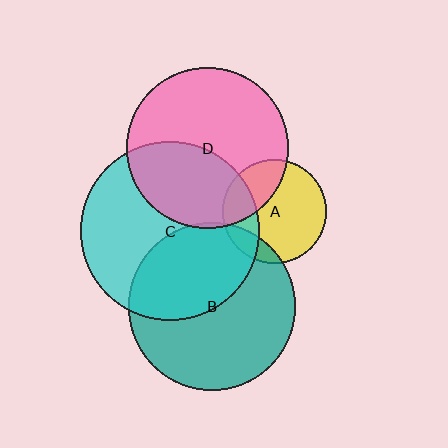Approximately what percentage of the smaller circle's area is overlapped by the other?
Approximately 5%.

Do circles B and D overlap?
Yes.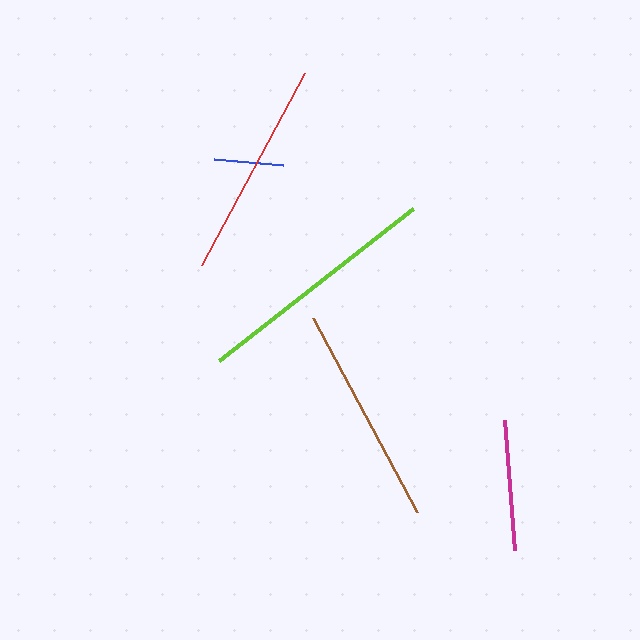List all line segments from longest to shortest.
From longest to shortest: lime, brown, red, magenta, blue.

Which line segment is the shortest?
The blue line is the shortest at approximately 69 pixels.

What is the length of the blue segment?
The blue segment is approximately 69 pixels long.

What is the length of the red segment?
The red segment is approximately 218 pixels long.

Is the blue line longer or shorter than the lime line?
The lime line is longer than the blue line.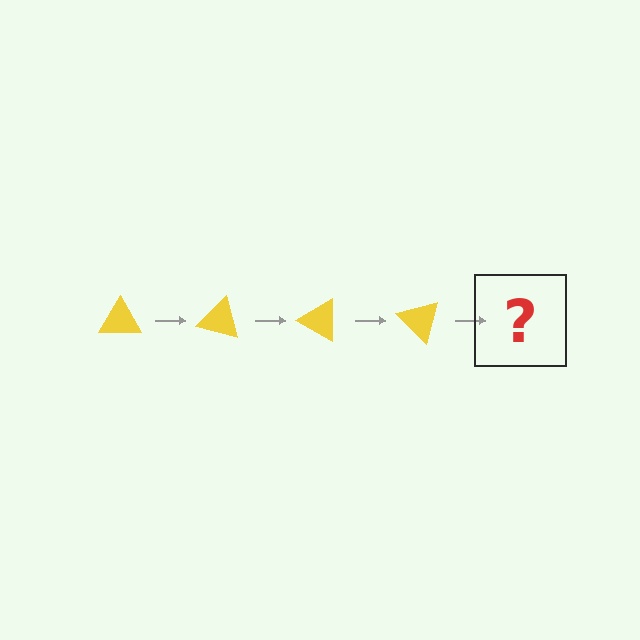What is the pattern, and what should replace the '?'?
The pattern is that the triangle rotates 15 degrees each step. The '?' should be a yellow triangle rotated 60 degrees.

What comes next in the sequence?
The next element should be a yellow triangle rotated 60 degrees.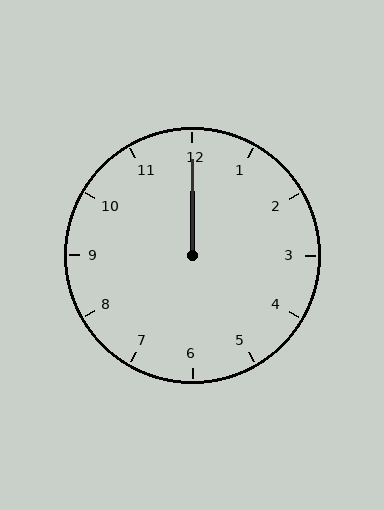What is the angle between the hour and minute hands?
Approximately 0 degrees.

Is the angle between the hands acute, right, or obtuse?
It is acute.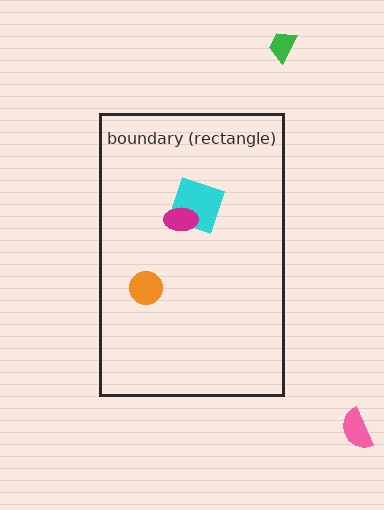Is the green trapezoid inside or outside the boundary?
Outside.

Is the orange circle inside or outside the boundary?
Inside.